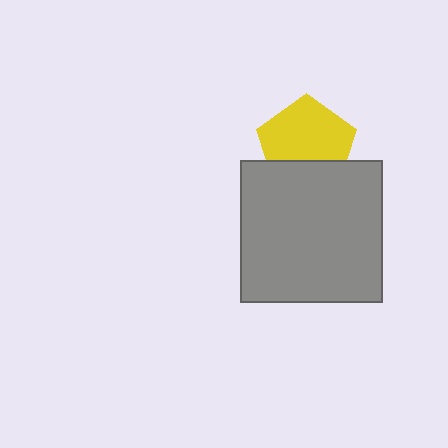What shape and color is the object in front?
The object in front is a gray square.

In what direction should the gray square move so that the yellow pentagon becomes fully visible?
The gray square should move down. That is the shortest direction to clear the overlap and leave the yellow pentagon fully visible.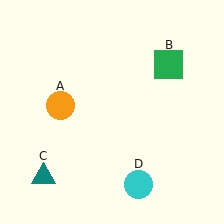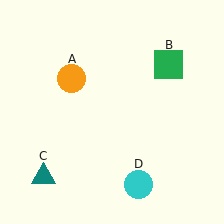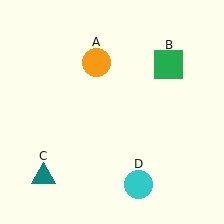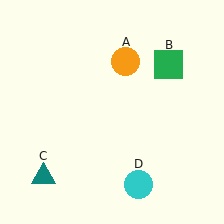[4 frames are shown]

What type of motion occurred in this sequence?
The orange circle (object A) rotated clockwise around the center of the scene.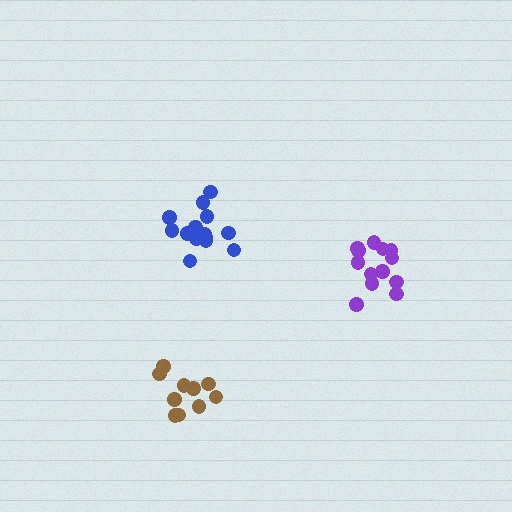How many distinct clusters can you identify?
There are 3 distinct clusters.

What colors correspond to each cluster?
The clusters are colored: purple, blue, brown.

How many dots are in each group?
Group 1: 13 dots, Group 2: 14 dots, Group 3: 10 dots (37 total).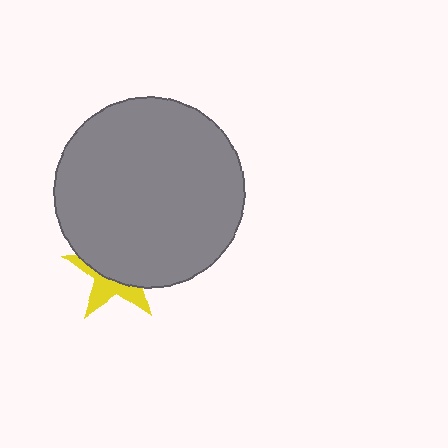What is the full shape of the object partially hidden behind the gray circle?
The partially hidden object is a yellow star.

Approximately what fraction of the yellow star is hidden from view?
Roughly 62% of the yellow star is hidden behind the gray circle.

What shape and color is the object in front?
The object in front is a gray circle.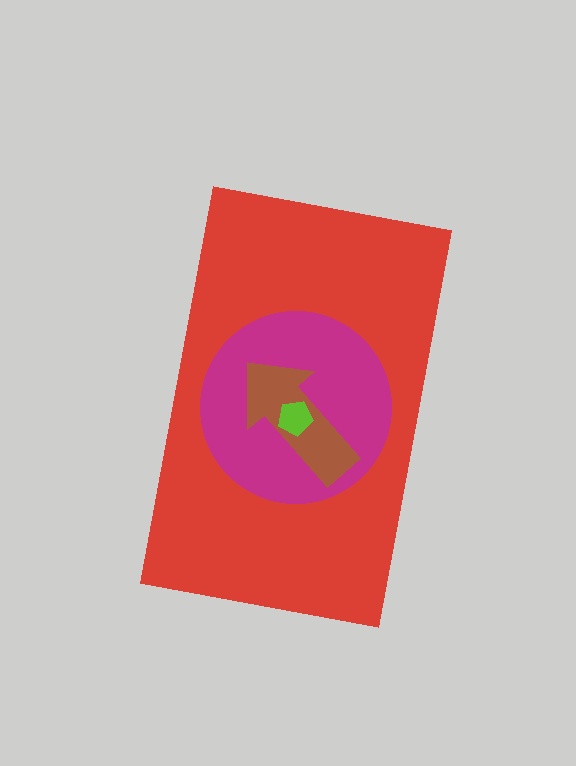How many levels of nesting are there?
4.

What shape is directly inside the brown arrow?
The lime pentagon.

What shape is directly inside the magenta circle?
The brown arrow.